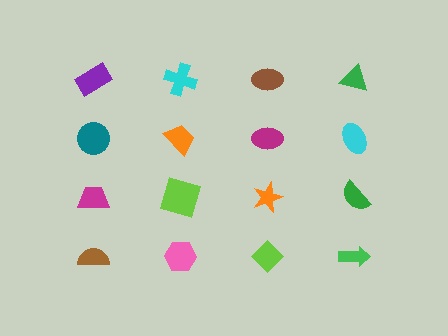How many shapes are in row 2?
4 shapes.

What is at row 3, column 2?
A lime square.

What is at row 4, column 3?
A lime diamond.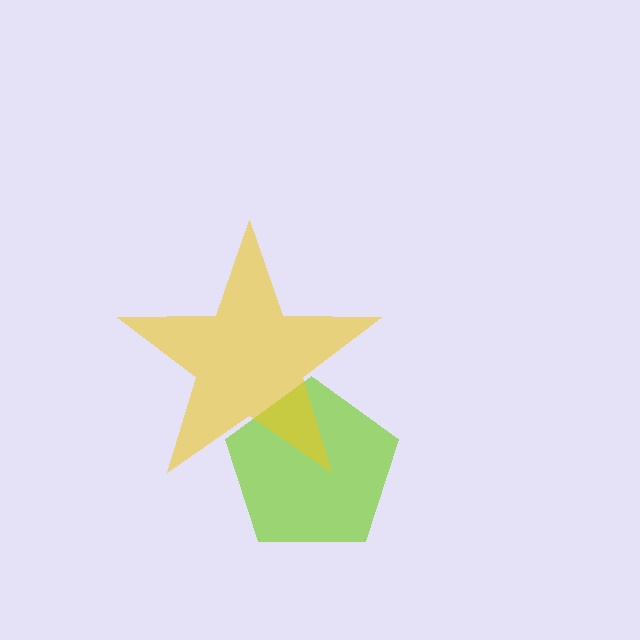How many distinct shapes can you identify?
There are 2 distinct shapes: a lime pentagon, a yellow star.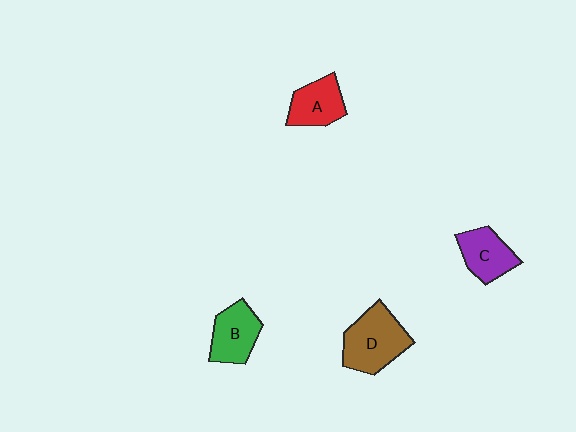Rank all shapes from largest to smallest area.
From largest to smallest: D (brown), B (green), C (purple), A (red).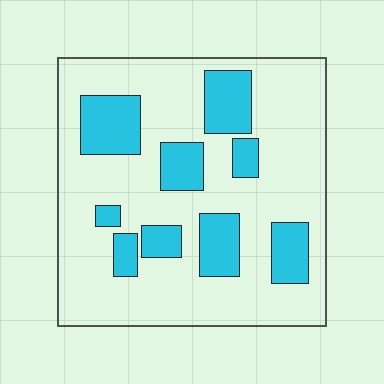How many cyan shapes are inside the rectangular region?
9.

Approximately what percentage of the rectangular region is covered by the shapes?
Approximately 25%.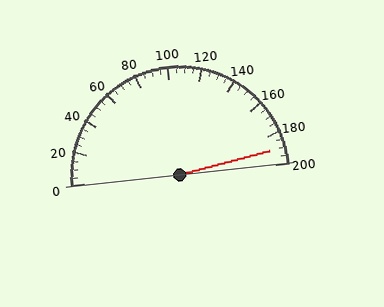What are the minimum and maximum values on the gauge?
The gauge ranges from 0 to 200.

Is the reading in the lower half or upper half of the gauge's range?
The reading is in the upper half of the range (0 to 200).